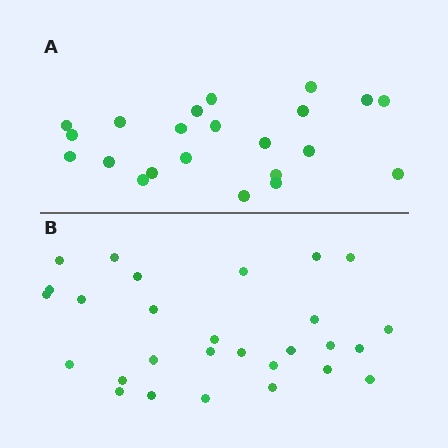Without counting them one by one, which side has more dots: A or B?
Region B (the bottom region) has more dots.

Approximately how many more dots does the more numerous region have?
Region B has about 6 more dots than region A.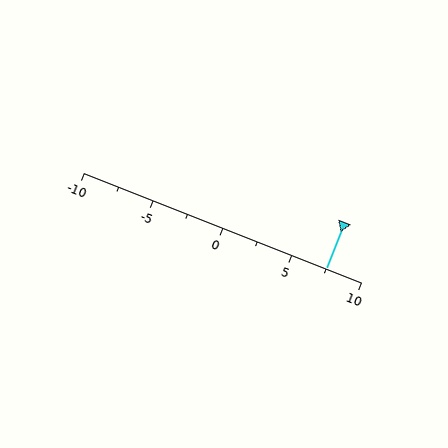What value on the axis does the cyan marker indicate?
The marker indicates approximately 7.5.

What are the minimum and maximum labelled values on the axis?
The axis runs from -10 to 10.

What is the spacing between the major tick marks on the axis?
The major ticks are spaced 5 apart.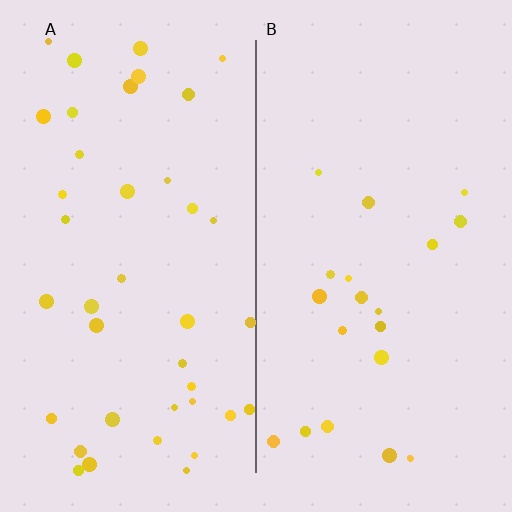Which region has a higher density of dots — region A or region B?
A (the left).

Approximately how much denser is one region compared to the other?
Approximately 2.0× — region A over region B.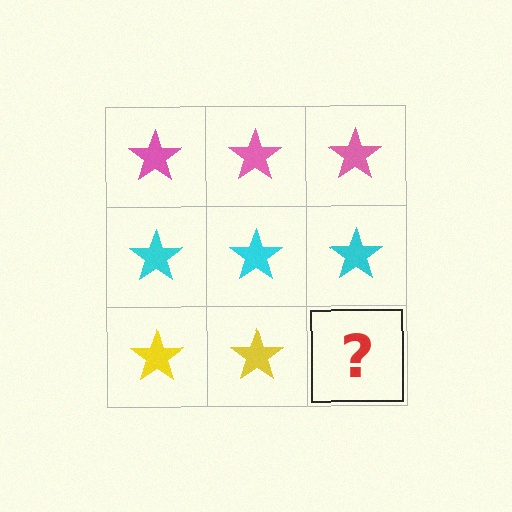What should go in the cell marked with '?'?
The missing cell should contain a yellow star.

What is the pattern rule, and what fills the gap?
The rule is that each row has a consistent color. The gap should be filled with a yellow star.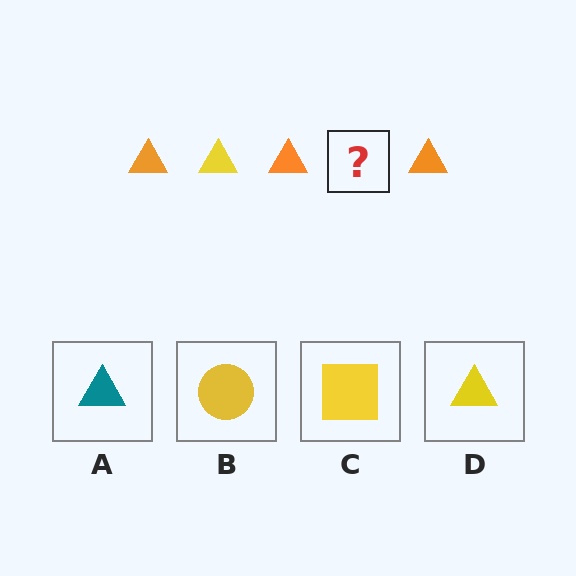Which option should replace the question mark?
Option D.